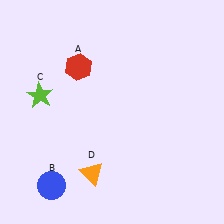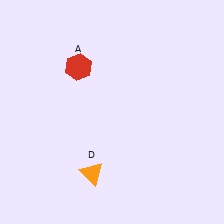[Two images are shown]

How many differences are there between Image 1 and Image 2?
There are 2 differences between the two images.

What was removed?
The blue circle (B), the lime star (C) were removed in Image 2.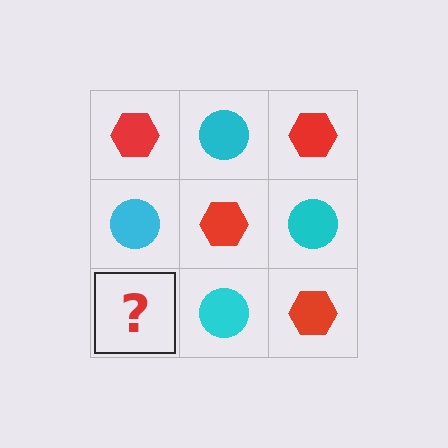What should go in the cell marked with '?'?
The missing cell should contain a red hexagon.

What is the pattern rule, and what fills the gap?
The rule is that it alternates red hexagon and cyan circle in a checkerboard pattern. The gap should be filled with a red hexagon.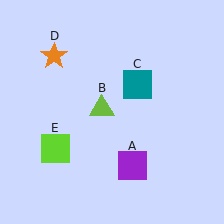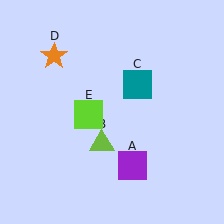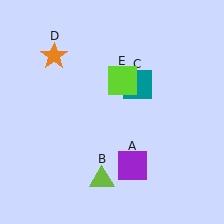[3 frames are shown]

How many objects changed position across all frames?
2 objects changed position: lime triangle (object B), lime square (object E).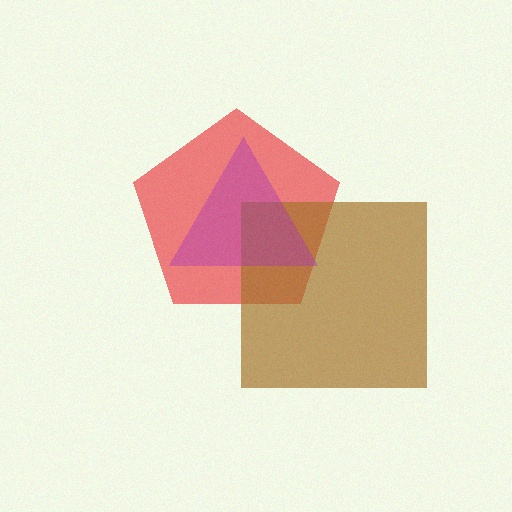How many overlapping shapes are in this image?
There are 3 overlapping shapes in the image.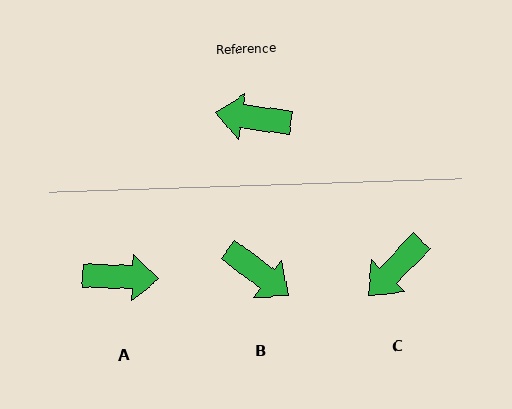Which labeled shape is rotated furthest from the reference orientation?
A, about 175 degrees away.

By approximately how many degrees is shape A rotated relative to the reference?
Approximately 175 degrees clockwise.